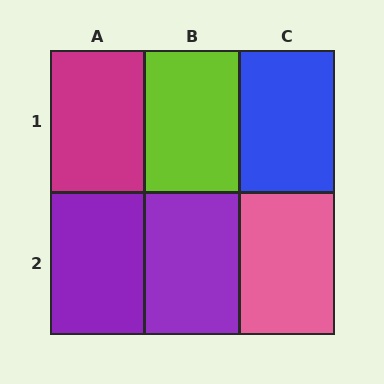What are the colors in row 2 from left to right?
Purple, purple, pink.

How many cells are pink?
1 cell is pink.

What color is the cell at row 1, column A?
Magenta.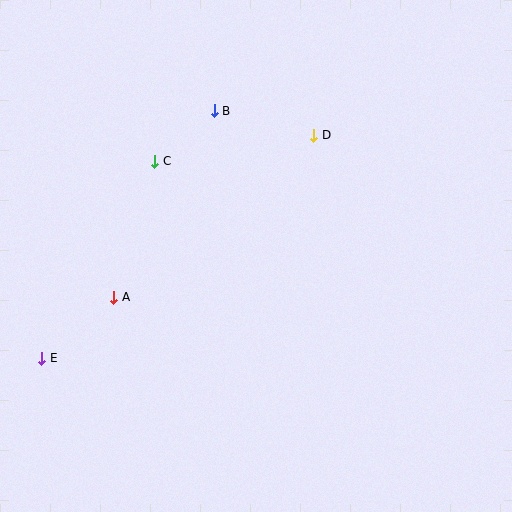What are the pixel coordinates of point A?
Point A is at (114, 297).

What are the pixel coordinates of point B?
Point B is at (214, 111).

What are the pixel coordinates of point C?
Point C is at (155, 161).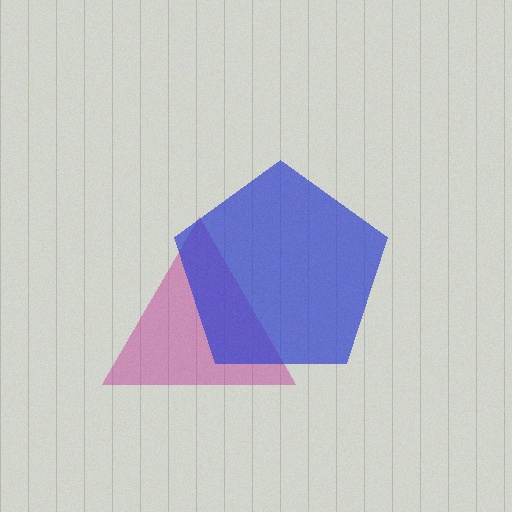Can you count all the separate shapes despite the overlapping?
Yes, there are 2 separate shapes.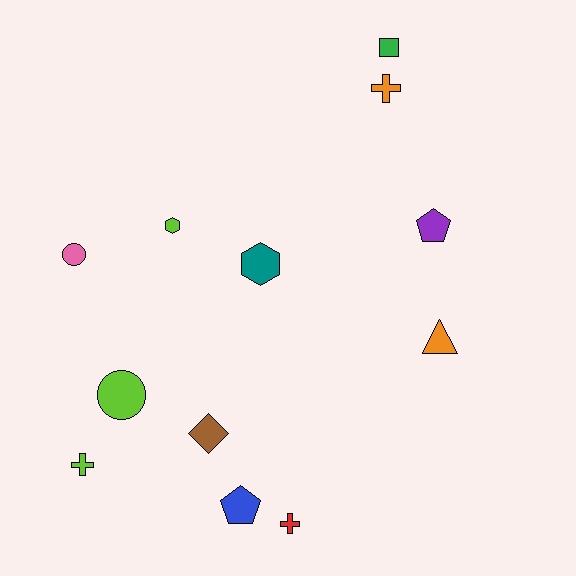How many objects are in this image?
There are 12 objects.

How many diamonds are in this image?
There is 1 diamond.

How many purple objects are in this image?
There is 1 purple object.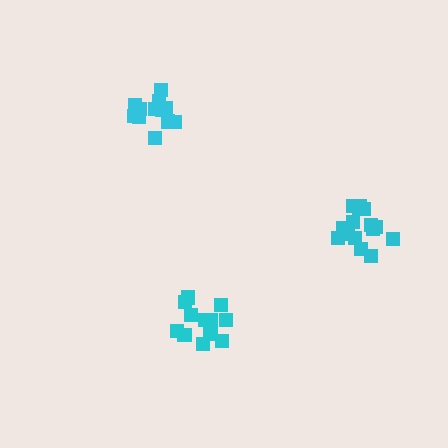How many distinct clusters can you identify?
There are 3 distinct clusters.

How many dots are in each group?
Group 1: 12 dots, Group 2: 12 dots, Group 3: 15 dots (39 total).